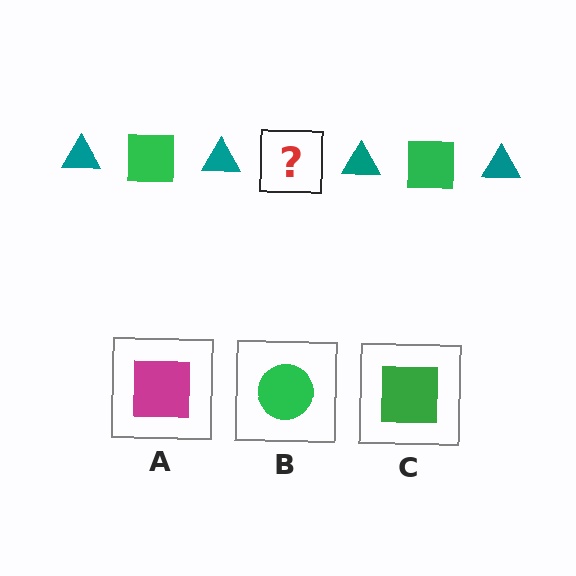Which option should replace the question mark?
Option C.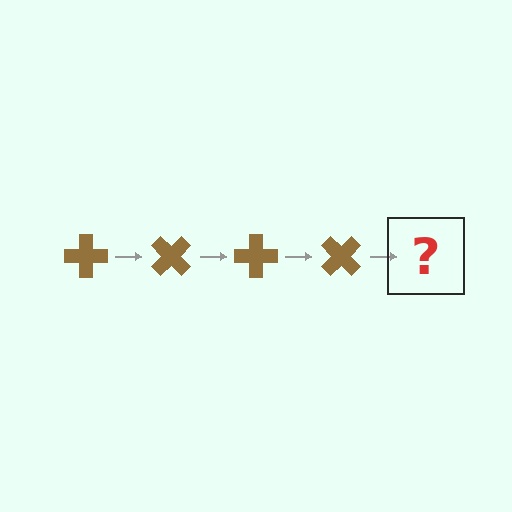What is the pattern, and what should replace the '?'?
The pattern is that the cross rotates 45 degrees each step. The '?' should be a brown cross rotated 180 degrees.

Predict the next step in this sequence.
The next step is a brown cross rotated 180 degrees.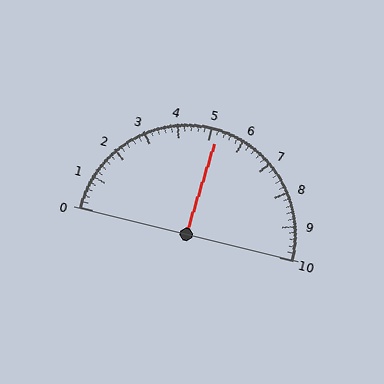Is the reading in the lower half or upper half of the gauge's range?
The reading is in the upper half of the range (0 to 10).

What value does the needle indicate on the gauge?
The needle indicates approximately 5.2.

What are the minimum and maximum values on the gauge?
The gauge ranges from 0 to 10.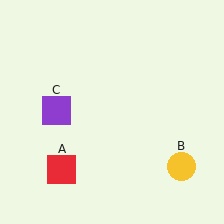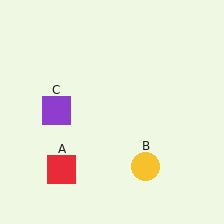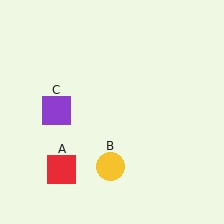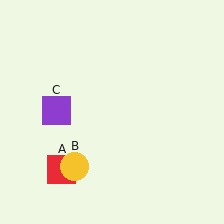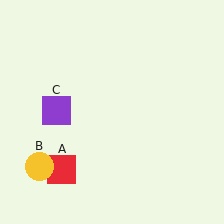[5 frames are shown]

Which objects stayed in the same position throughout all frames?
Red square (object A) and purple square (object C) remained stationary.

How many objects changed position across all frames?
1 object changed position: yellow circle (object B).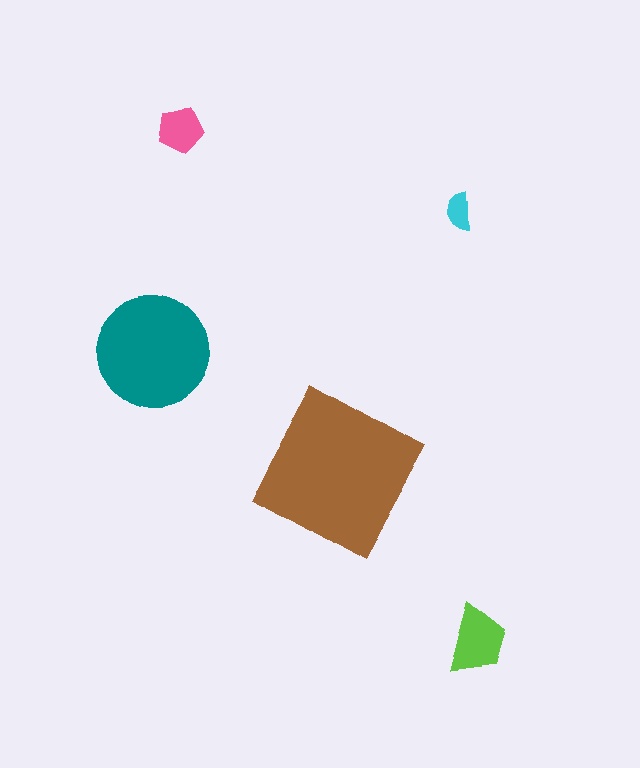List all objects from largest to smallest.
The brown square, the teal circle, the lime trapezoid, the pink pentagon, the cyan semicircle.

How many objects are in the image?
There are 5 objects in the image.